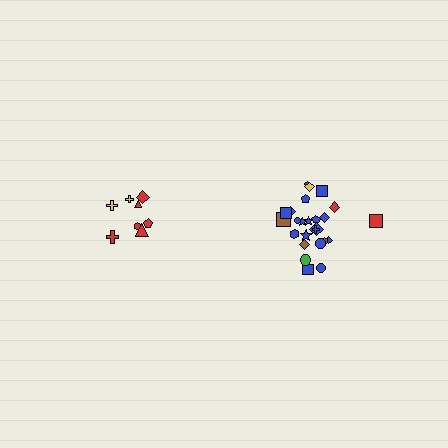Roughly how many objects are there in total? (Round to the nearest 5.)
Roughly 35 objects in total.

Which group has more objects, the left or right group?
The right group.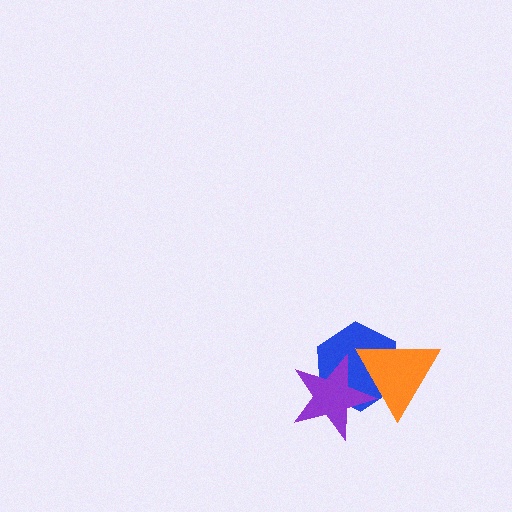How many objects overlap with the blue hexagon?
2 objects overlap with the blue hexagon.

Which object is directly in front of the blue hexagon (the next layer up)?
The orange triangle is directly in front of the blue hexagon.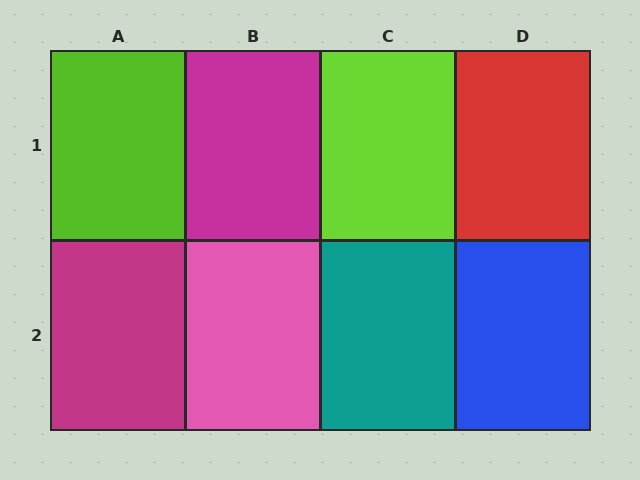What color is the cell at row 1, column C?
Lime.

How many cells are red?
1 cell is red.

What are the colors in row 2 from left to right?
Magenta, pink, teal, blue.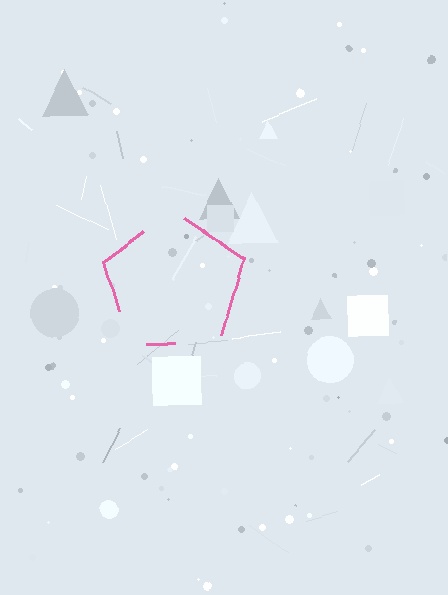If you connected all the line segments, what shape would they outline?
They would outline a pentagon.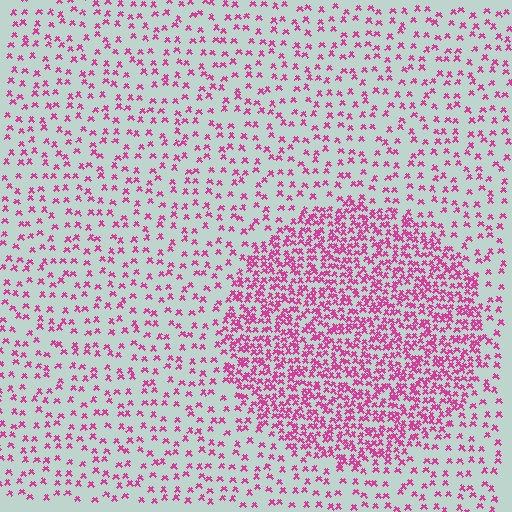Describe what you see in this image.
The image contains small magenta elements arranged at two different densities. A circle-shaped region is visible where the elements are more densely packed than the surrounding area.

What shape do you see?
I see a circle.